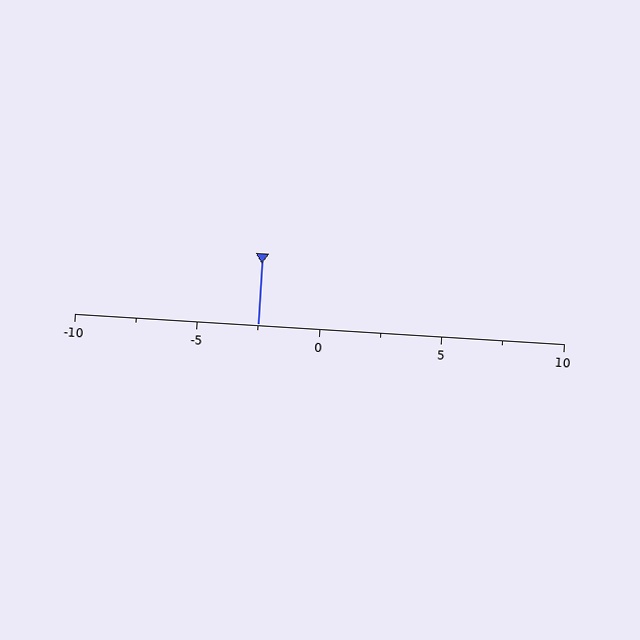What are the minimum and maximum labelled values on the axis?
The axis runs from -10 to 10.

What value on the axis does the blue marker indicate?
The marker indicates approximately -2.5.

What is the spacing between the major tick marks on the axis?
The major ticks are spaced 5 apart.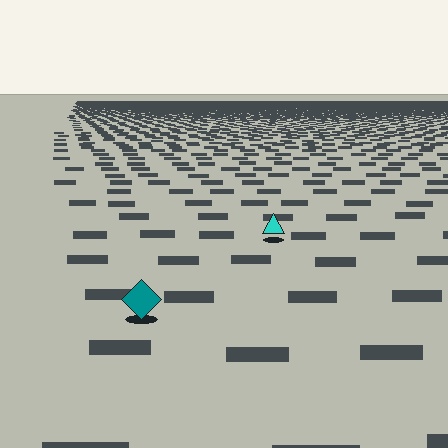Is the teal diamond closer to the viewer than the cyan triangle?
Yes. The teal diamond is closer — you can tell from the texture gradient: the ground texture is coarser near it.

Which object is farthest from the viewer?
The cyan triangle is farthest from the viewer. It appears smaller and the ground texture around it is denser.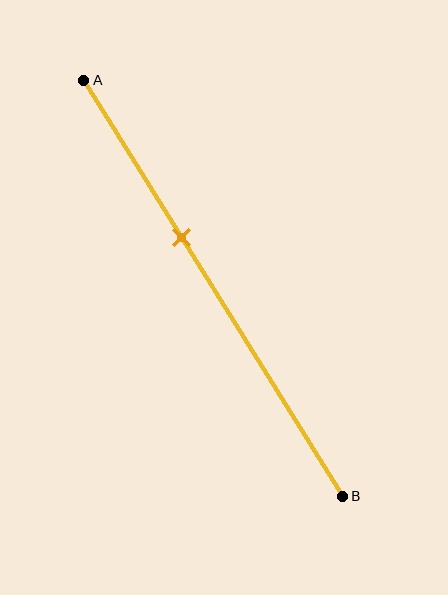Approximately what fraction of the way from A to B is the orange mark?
The orange mark is approximately 40% of the way from A to B.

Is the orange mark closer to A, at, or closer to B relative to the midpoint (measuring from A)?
The orange mark is closer to point A than the midpoint of segment AB.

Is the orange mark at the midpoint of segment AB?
No, the mark is at about 40% from A, not at the 50% midpoint.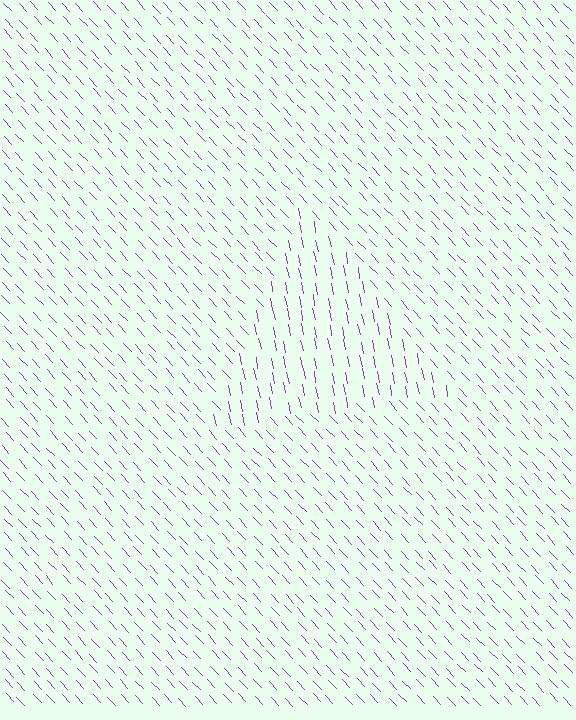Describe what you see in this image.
The image is filled with small purple line segments. A triangle region in the image has lines oriented differently from the surrounding lines, creating a visible texture boundary.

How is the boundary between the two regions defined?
The boundary is defined purely by a change in line orientation (approximately 31 degrees difference). All lines are the same color and thickness.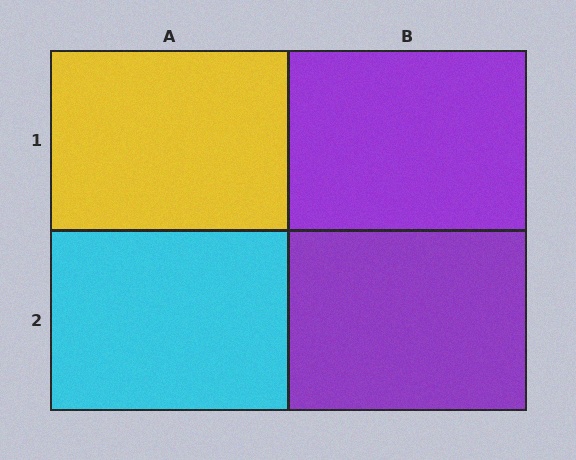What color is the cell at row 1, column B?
Purple.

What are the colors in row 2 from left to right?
Cyan, purple.